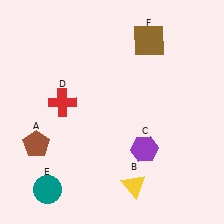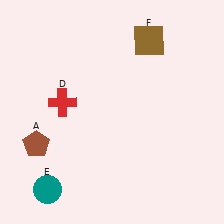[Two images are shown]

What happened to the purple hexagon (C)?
The purple hexagon (C) was removed in Image 2. It was in the bottom-right area of Image 1.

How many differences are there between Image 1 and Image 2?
There are 2 differences between the two images.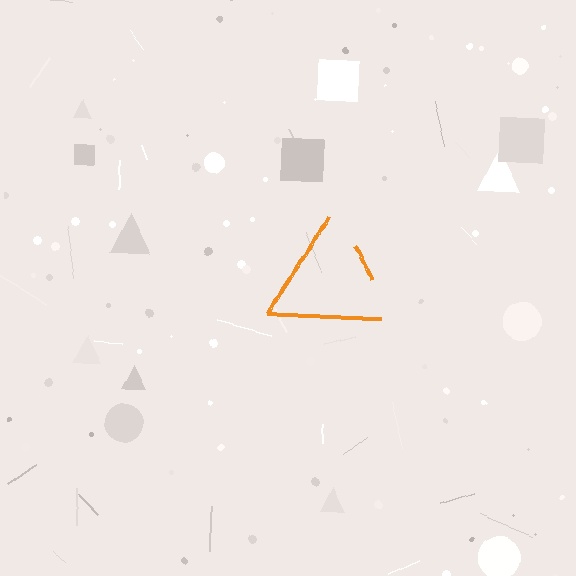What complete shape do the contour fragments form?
The contour fragments form a triangle.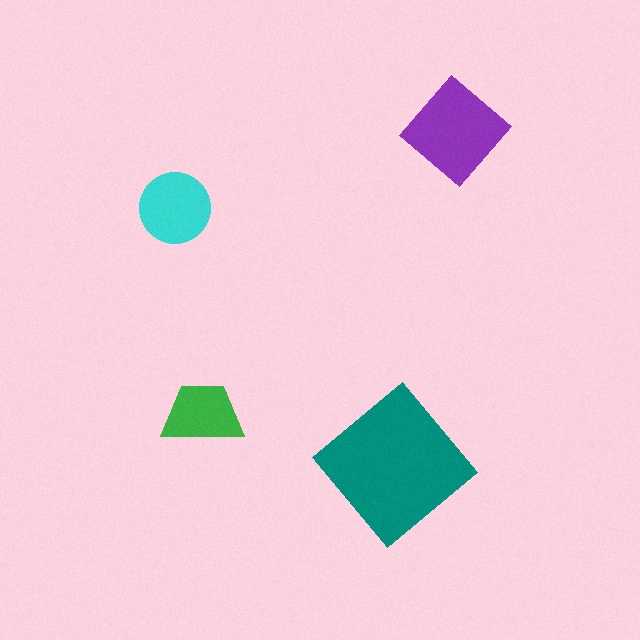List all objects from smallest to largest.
The green trapezoid, the cyan circle, the purple diamond, the teal diamond.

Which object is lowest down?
The teal diamond is bottommost.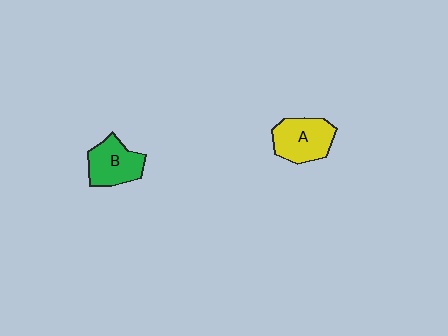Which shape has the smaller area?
Shape B (green).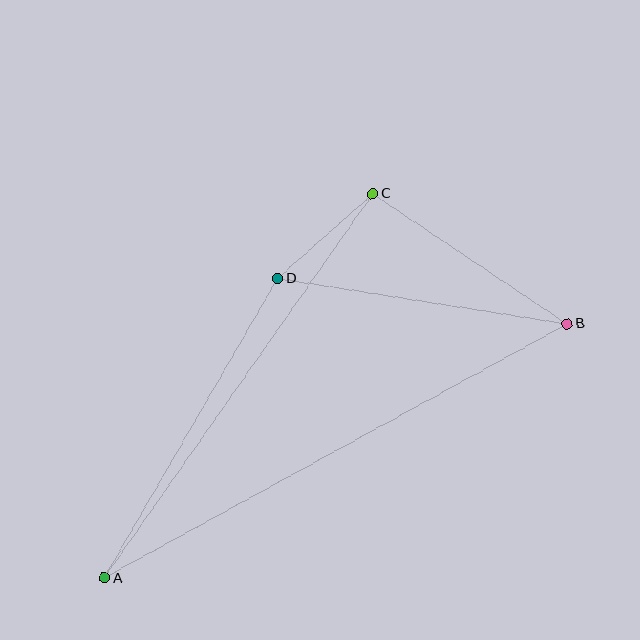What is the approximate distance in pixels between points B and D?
The distance between B and D is approximately 293 pixels.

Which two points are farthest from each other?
Points A and B are farthest from each other.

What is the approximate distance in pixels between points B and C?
The distance between B and C is approximately 234 pixels.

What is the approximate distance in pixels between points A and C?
The distance between A and C is approximately 469 pixels.